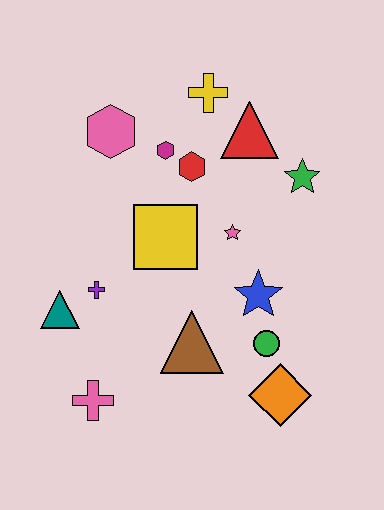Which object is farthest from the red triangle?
The pink cross is farthest from the red triangle.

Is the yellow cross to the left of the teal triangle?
No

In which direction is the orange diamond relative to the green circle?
The orange diamond is below the green circle.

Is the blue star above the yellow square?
No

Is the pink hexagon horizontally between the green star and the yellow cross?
No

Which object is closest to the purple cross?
The teal triangle is closest to the purple cross.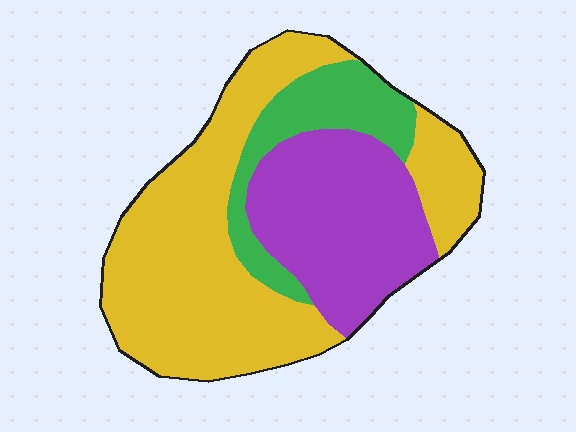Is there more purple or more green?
Purple.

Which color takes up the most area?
Yellow, at roughly 55%.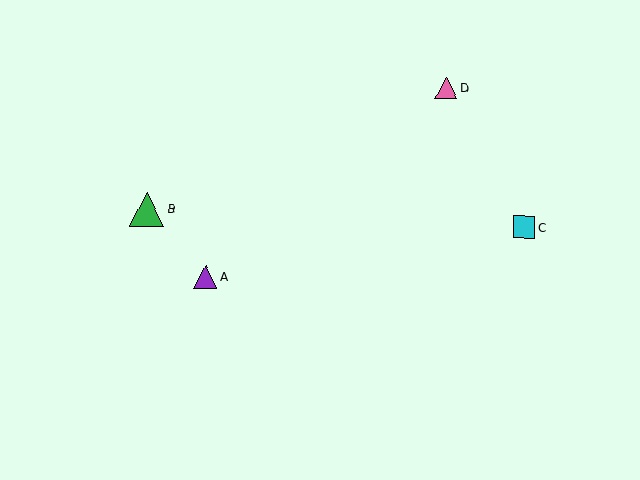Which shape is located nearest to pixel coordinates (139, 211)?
The green triangle (labeled B) at (147, 210) is nearest to that location.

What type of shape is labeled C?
Shape C is a cyan square.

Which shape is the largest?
The green triangle (labeled B) is the largest.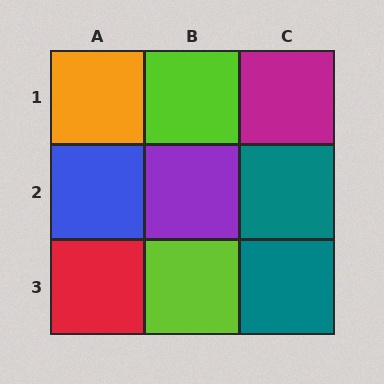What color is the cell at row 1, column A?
Orange.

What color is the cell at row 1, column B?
Lime.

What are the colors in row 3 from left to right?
Red, lime, teal.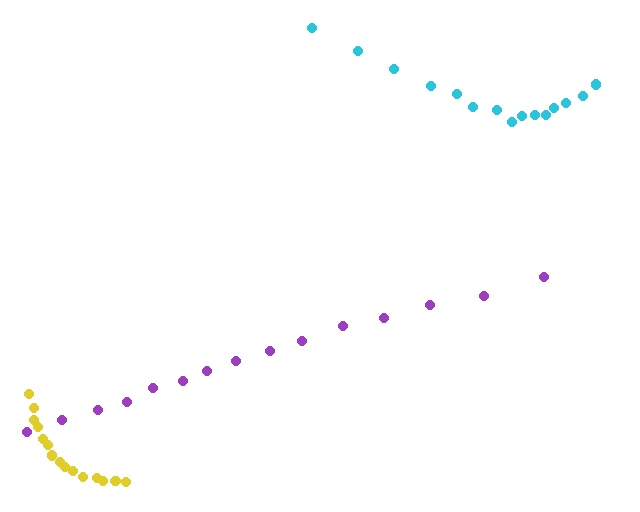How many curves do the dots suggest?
There are 3 distinct paths.